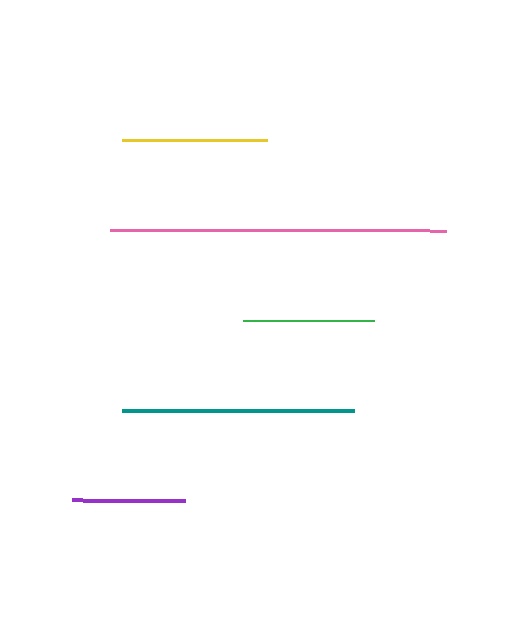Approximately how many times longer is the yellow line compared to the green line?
The yellow line is approximately 1.1 times the length of the green line.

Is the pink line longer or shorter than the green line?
The pink line is longer than the green line.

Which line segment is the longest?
The pink line is the longest at approximately 336 pixels.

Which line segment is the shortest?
The purple line is the shortest at approximately 112 pixels.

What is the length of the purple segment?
The purple segment is approximately 112 pixels long.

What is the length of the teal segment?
The teal segment is approximately 232 pixels long.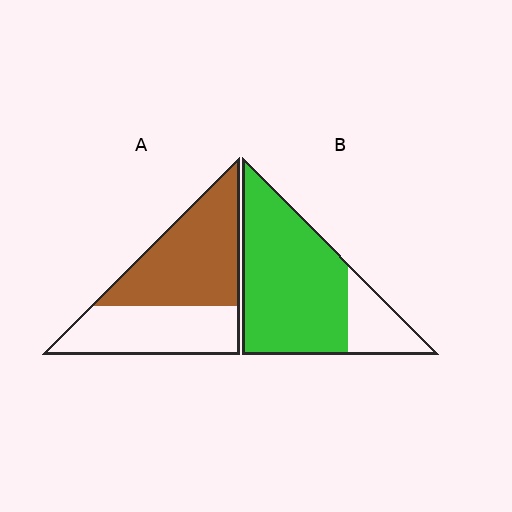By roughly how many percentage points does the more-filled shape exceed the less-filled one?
By roughly 20 percentage points (B over A).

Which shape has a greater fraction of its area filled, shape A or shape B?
Shape B.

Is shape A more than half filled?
Yes.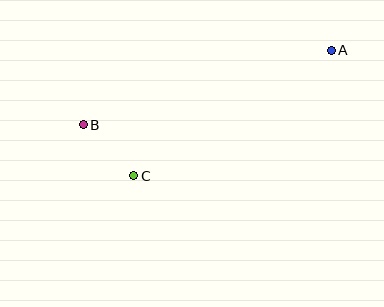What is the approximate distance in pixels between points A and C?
The distance between A and C is approximately 234 pixels.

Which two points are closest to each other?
Points B and C are closest to each other.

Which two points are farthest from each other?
Points A and B are farthest from each other.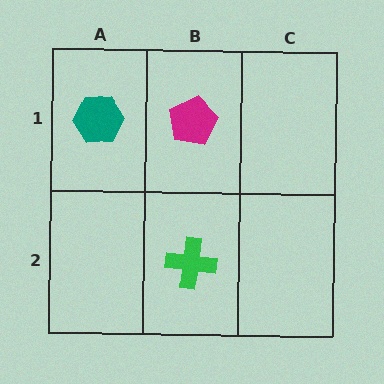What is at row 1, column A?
A teal hexagon.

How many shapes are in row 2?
1 shape.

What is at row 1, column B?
A magenta pentagon.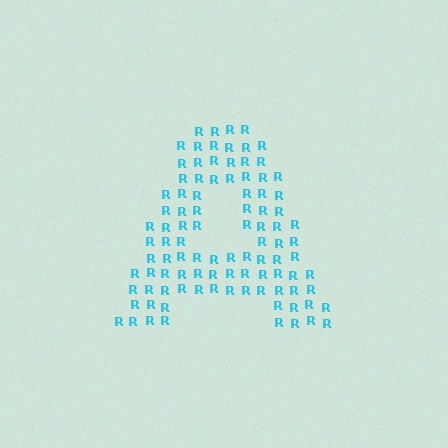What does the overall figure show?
The overall figure shows the letter A.